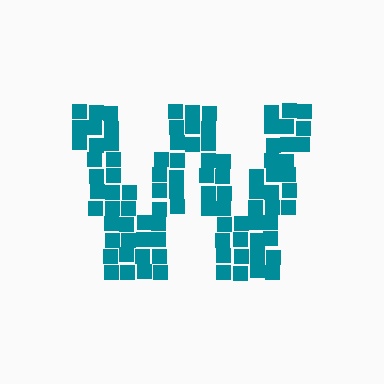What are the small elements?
The small elements are squares.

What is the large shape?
The large shape is the letter W.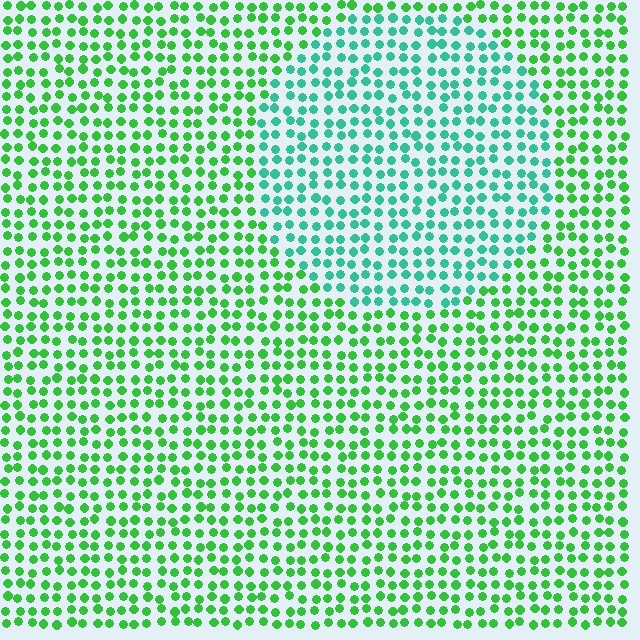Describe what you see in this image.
The image is filled with small green elements in a uniform arrangement. A circle-shaped region is visible where the elements are tinted to a slightly different hue, forming a subtle color boundary.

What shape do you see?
I see a circle.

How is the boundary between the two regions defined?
The boundary is defined purely by a slight shift in hue (about 41 degrees). Spacing, size, and orientation are identical on both sides.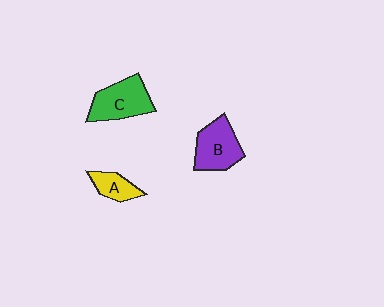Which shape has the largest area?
Shape C (green).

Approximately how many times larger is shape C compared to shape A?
Approximately 1.9 times.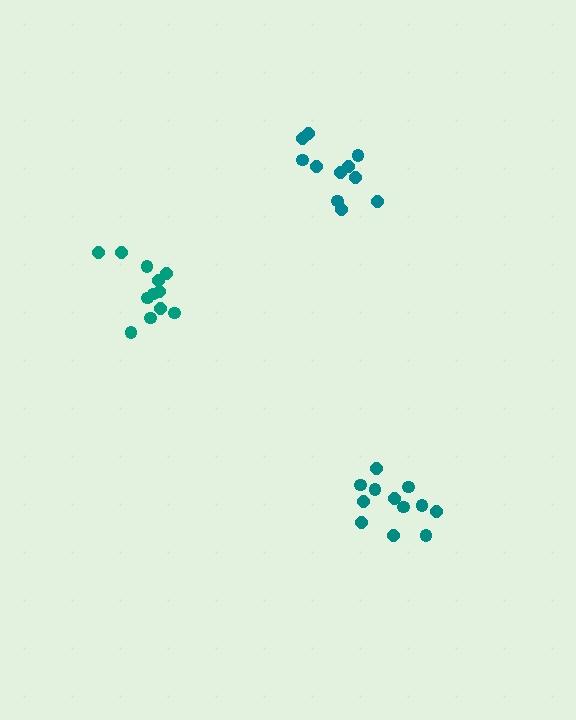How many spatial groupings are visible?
There are 3 spatial groupings.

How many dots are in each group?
Group 1: 11 dots, Group 2: 12 dots, Group 3: 12 dots (35 total).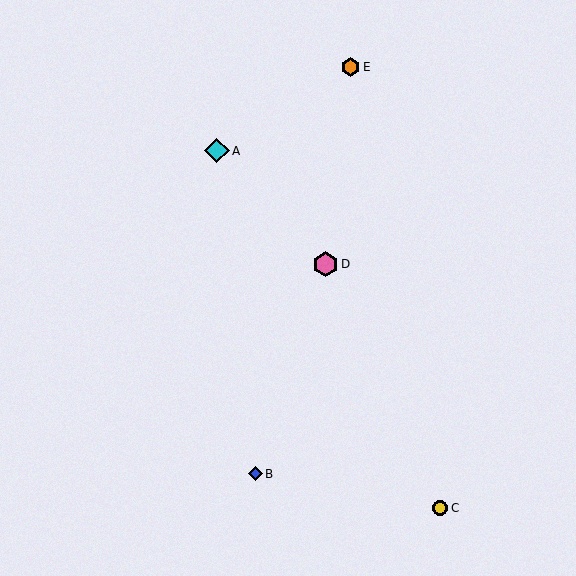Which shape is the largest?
The pink hexagon (labeled D) is the largest.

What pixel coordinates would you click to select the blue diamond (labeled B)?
Click at (255, 474) to select the blue diamond B.